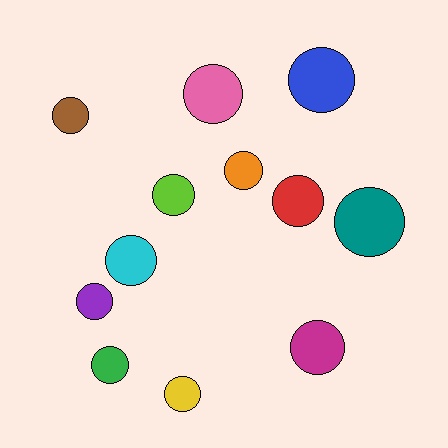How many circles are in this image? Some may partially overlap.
There are 12 circles.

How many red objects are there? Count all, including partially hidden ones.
There is 1 red object.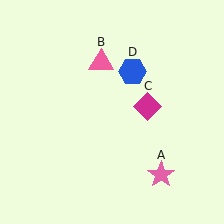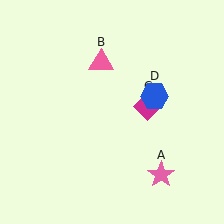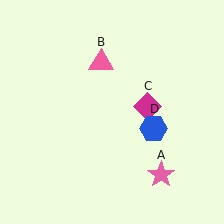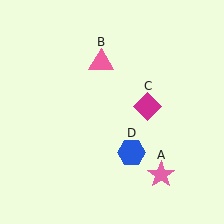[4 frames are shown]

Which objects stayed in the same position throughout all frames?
Pink star (object A) and pink triangle (object B) and magenta diamond (object C) remained stationary.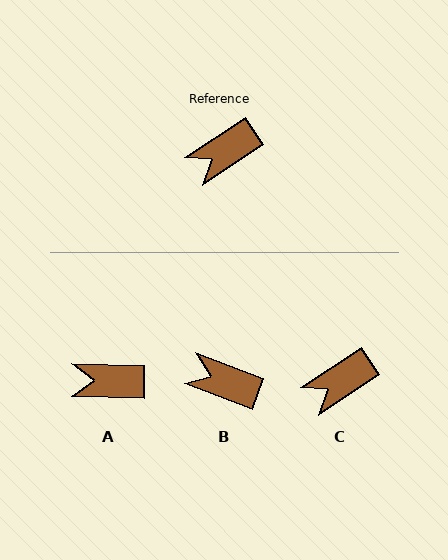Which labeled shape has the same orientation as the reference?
C.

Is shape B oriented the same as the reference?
No, it is off by about 54 degrees.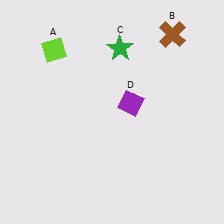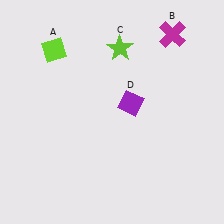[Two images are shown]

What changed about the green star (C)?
In Image 1, C is green. In Image 2, it changed to lime.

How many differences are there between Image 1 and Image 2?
There are 2 differences between the two images.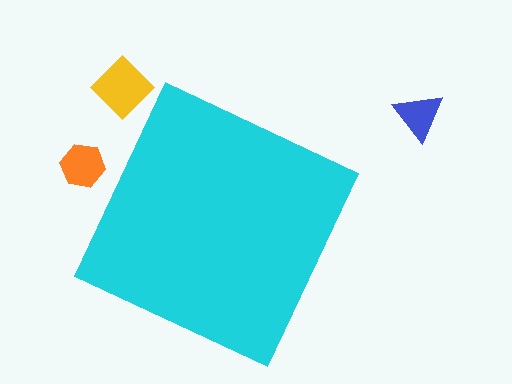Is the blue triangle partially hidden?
No, the blue triangle is fully visible.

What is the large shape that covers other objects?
A cyan square.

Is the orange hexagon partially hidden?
No, the orange hexagon is fully visible.